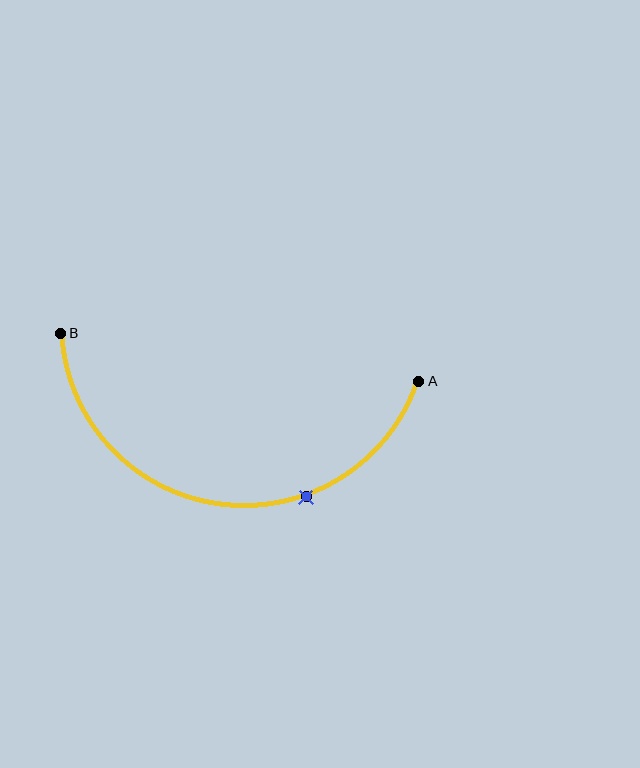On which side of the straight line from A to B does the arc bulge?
The arc bulges below the straight line connecting A and B.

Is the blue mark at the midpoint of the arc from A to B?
No. The blue mark lies on the arc but is closer to endpoint A. The arc midpoint would be at the point on the curve equidistant along the arc from both A and B.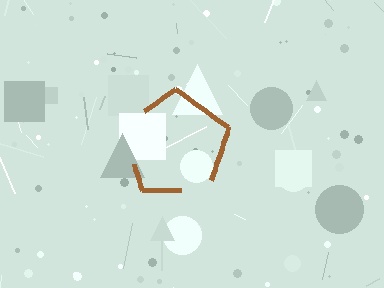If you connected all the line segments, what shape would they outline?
They would outline a pentagon.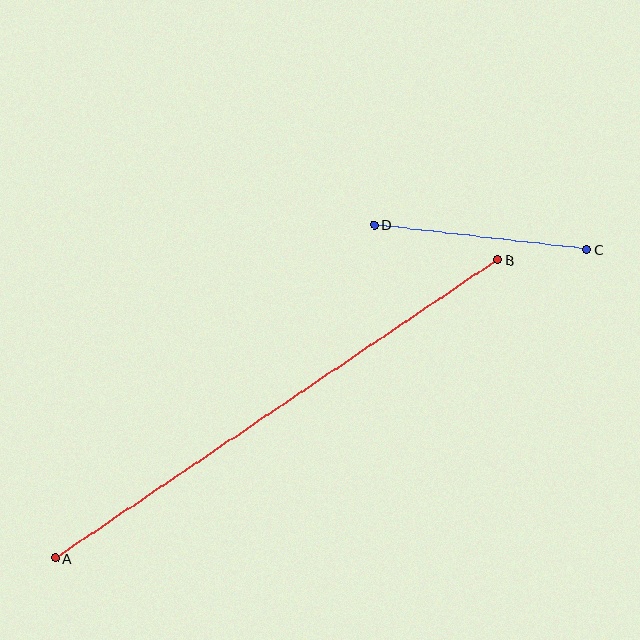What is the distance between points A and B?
The distance is approximately 534 pixels.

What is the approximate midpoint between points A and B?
The midpoint is at approximately (276, 409) pixels.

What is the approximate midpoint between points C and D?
The midpoint is at approximately (480, 237) pixels.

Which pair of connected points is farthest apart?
Points A and B are farthest apart.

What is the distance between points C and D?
The distance is approximately 214 pixels.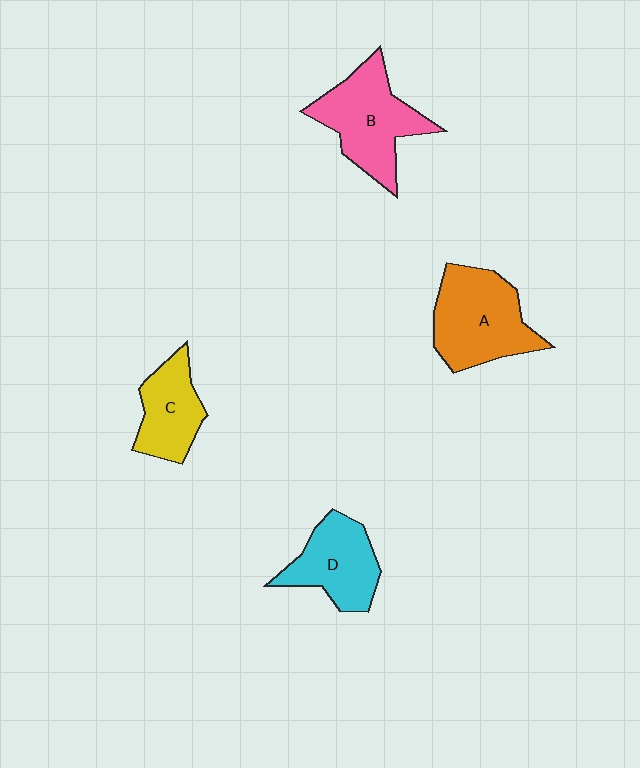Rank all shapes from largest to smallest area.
From largest to smallest: A (orange), B (pink), D (cyan), C (yellow).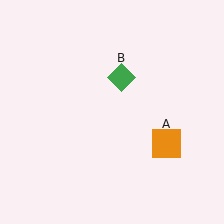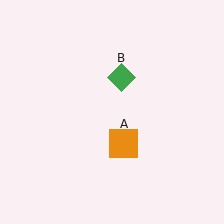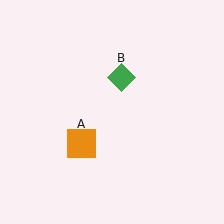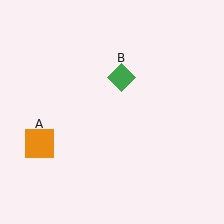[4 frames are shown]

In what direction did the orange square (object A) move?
The orange square (object A) moved left.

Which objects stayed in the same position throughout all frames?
Green diamond (object B) remained stationary.